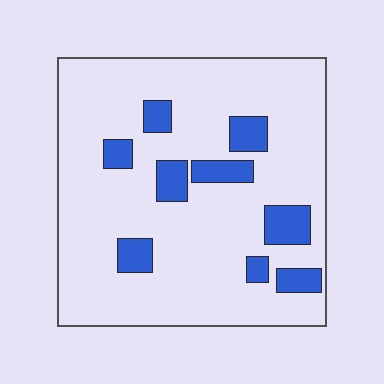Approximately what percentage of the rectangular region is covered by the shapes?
Approximately 15%.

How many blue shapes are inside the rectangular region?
9.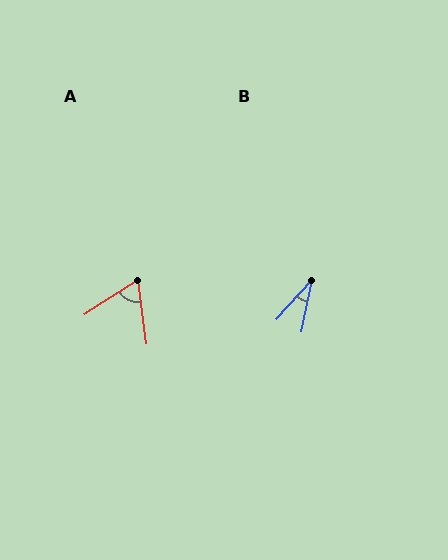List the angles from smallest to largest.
B (31°), A (65°).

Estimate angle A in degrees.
Approximately 65 degrees.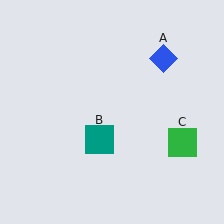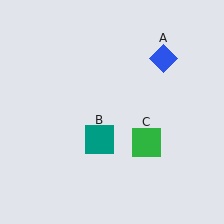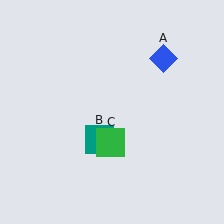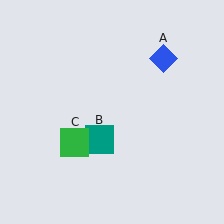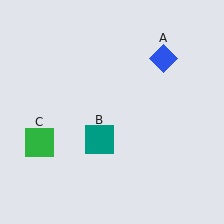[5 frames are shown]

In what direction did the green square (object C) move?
The green square (object C) moved left.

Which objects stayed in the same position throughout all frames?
Blue diamond (object A) and teal square (object B) remained stationary.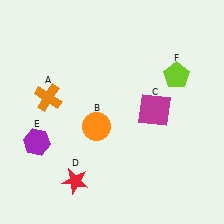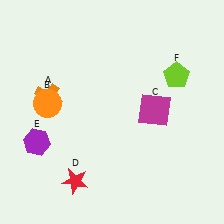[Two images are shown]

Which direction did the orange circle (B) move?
The orange circle (B) moved left.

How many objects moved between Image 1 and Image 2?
1 object moved between the two images.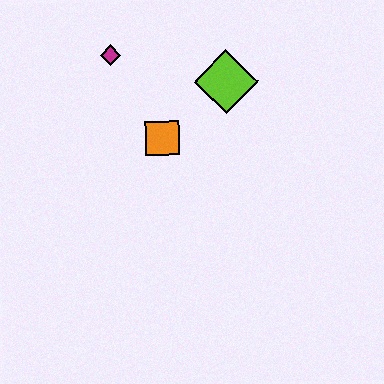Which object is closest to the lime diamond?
The orange square is closest to the lime diamond.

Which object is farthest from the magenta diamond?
The lime diamond is farthest from the magenta diamond.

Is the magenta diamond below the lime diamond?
No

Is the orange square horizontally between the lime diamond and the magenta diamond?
Yes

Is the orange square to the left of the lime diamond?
Yes